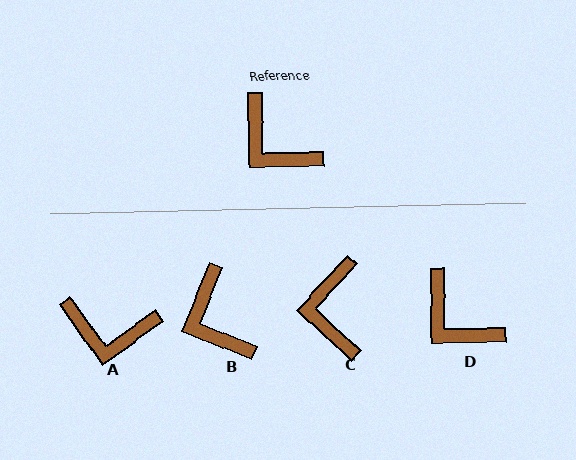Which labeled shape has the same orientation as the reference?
D.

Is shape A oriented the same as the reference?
No, it is off by about 35 degrees.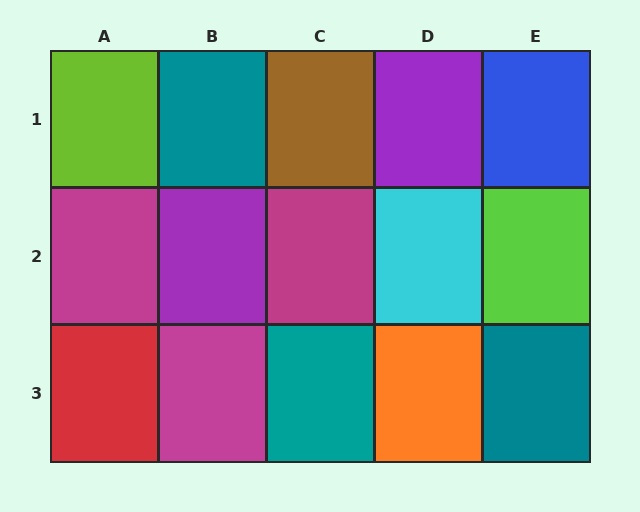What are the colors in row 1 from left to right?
Lime, teal, brown, purple, blue.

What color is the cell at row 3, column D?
Orange.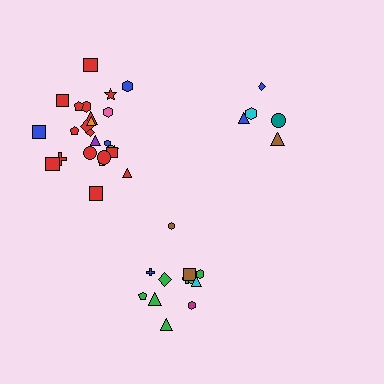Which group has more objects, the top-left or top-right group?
The top-left group.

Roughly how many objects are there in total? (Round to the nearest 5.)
Roughly 40 objects in total.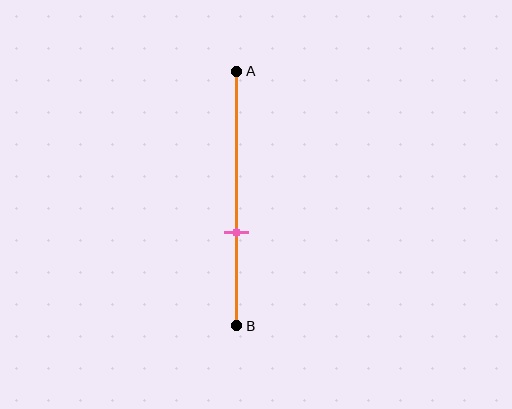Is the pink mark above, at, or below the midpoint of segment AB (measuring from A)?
The pink mark is below the midpoint of segment AB.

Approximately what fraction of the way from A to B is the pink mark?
The pink mark is approximately 65% of the way from A to B.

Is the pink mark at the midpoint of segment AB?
No, the mark is at about 65% from A, not at the 50% midpoint.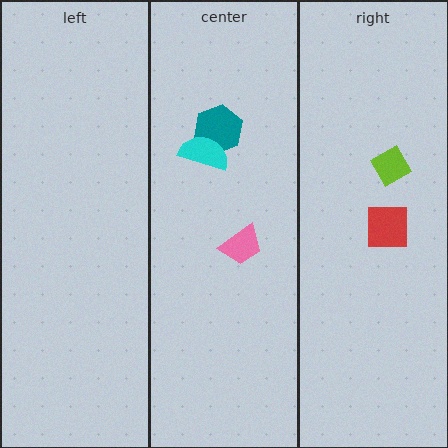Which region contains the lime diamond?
The right region.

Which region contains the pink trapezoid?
The center region.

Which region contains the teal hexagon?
The center region.